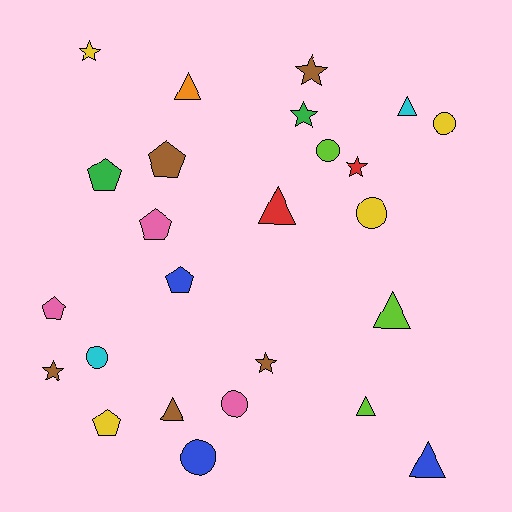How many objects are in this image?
There are 25 objects.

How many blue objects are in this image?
There are 3 blue objects.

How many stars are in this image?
There are 6 stars.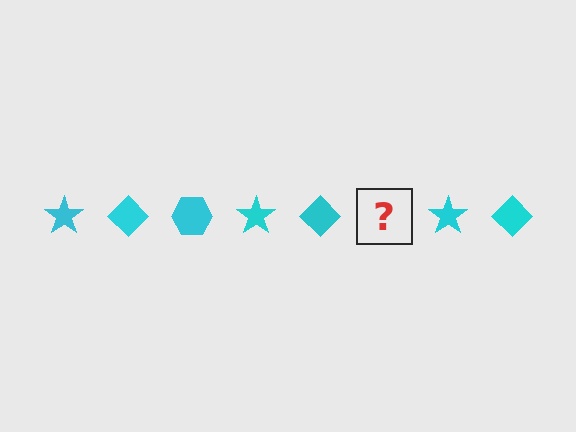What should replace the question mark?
The question mark should be replaced with a cyan hexagon.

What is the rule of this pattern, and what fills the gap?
The rule is that the pattern cycles through star, diamond, hexagon shapes in cyan. The gap should be filled with a cyan hexagon.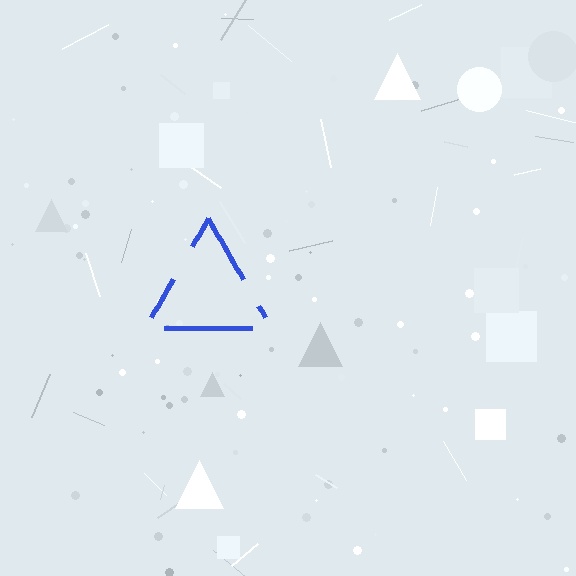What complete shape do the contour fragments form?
The contour fragments form a triangle.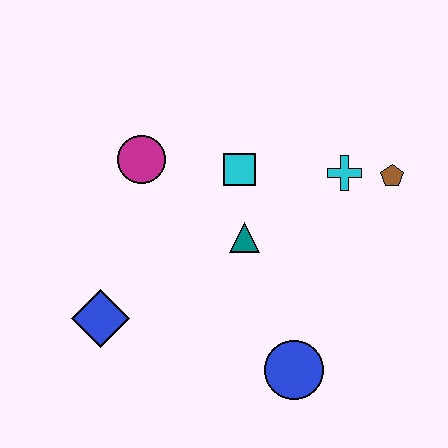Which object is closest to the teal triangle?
The cyan square is closest to the teal triangle.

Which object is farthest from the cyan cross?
The blue diamond is farthest from the cyan cross.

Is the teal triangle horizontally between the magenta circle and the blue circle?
Yes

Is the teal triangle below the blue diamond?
No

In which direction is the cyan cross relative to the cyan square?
The cyan cross is to the right of the cyan square.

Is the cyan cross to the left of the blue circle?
No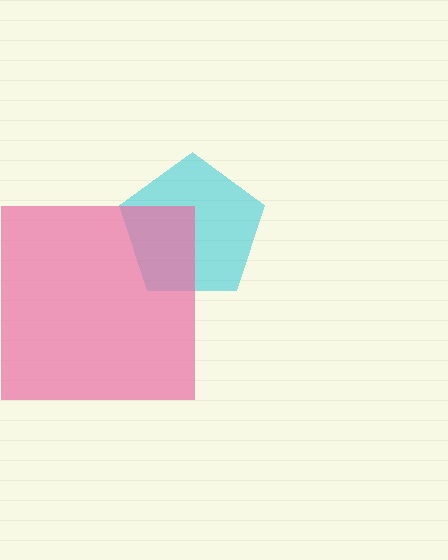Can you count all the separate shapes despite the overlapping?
Yes, there are 2 separate shapes.